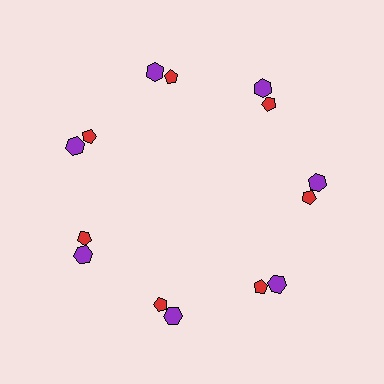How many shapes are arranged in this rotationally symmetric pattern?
There are 14 shapes, arranged in 7 groups of 2.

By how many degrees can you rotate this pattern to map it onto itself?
The pattern maps onto itself every 51 degrees of rotation.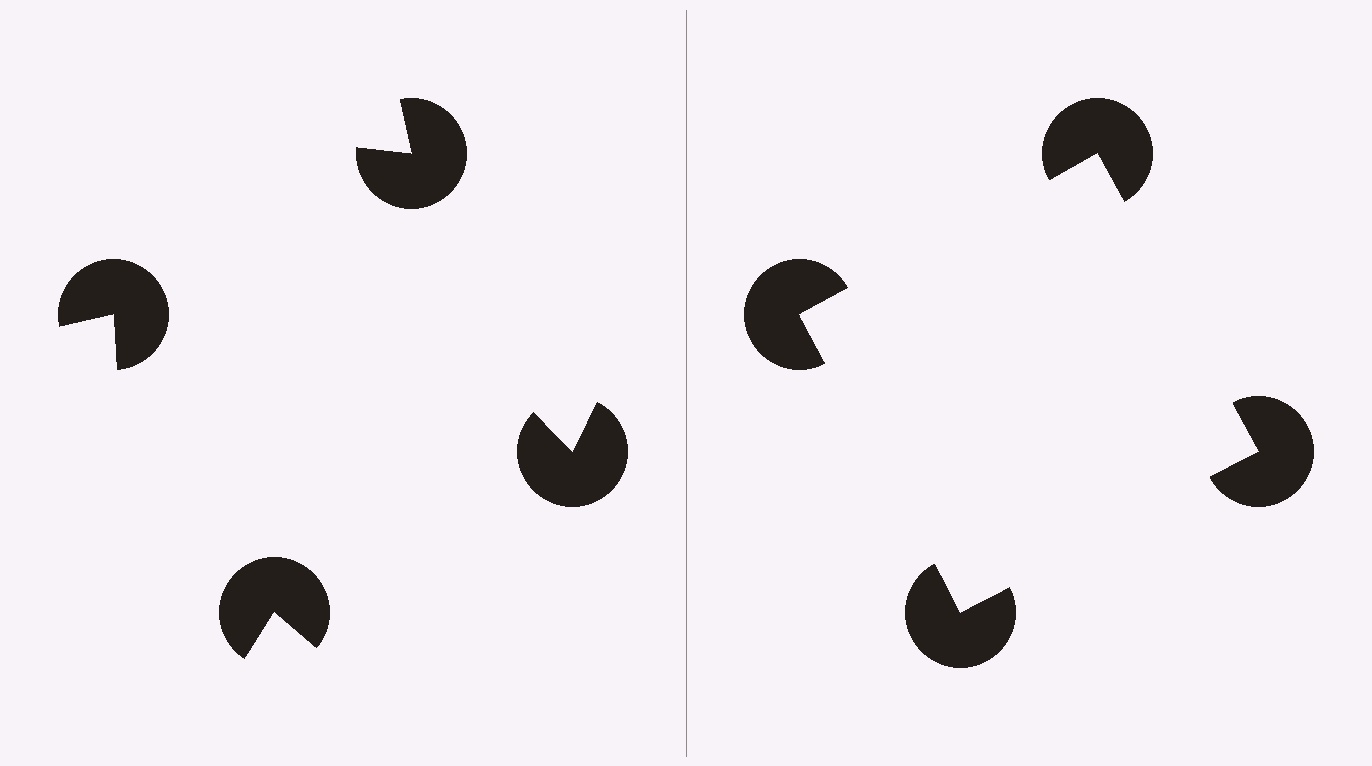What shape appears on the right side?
An illusory square.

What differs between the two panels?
The pac-man discs are positioned identically on both sides; only the wedge orientations differ. On the right they align to a square; on the left they are misaligned.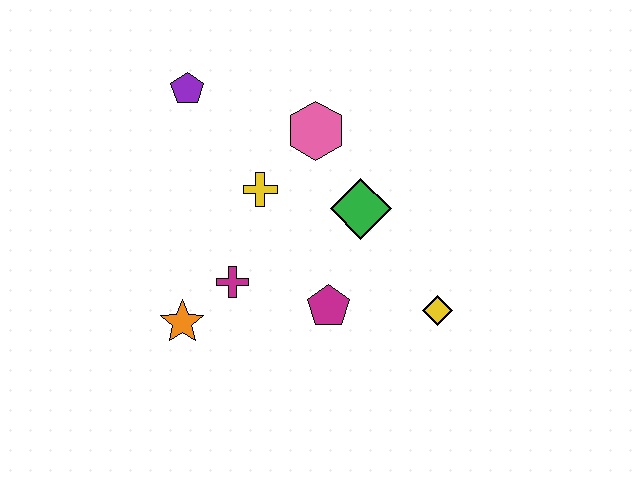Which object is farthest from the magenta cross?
The yellow diamond is farthest from the magenta cross.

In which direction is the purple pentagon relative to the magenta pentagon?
The purple pentagon is above the magenta pentagon.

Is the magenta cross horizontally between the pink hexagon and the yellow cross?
No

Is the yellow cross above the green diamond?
Yes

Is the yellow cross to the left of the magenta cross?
No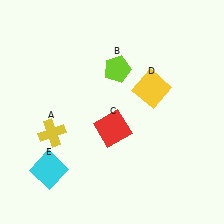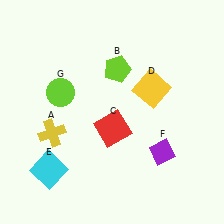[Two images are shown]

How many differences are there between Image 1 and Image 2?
There are 2 differences between the two images.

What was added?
A purple diamond (F), a lime circle (G) were added in Image 2.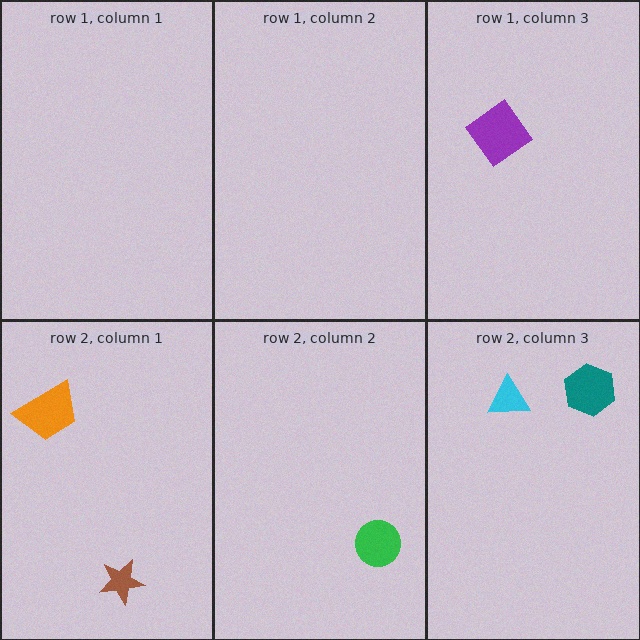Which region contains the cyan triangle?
The row 2, column 3 region.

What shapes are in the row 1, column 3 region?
The purple diamond.